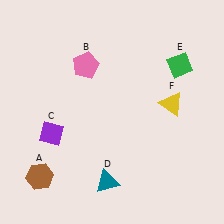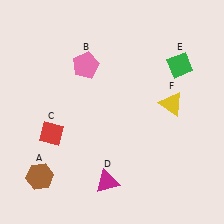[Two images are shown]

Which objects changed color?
C changed from purple to red. D changed from teal to magenta.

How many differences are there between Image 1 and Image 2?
There are 2 differences between the two images.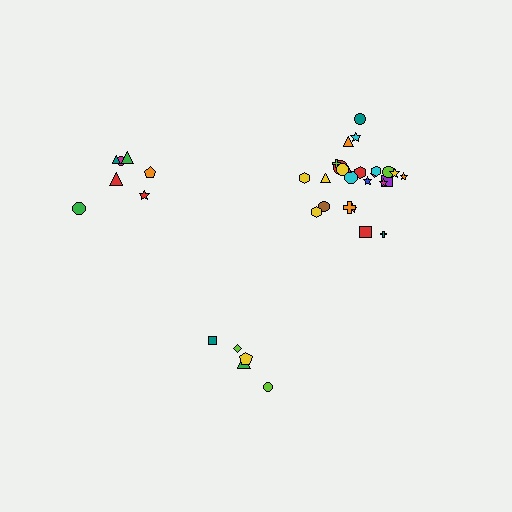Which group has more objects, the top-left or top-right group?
The top-right group.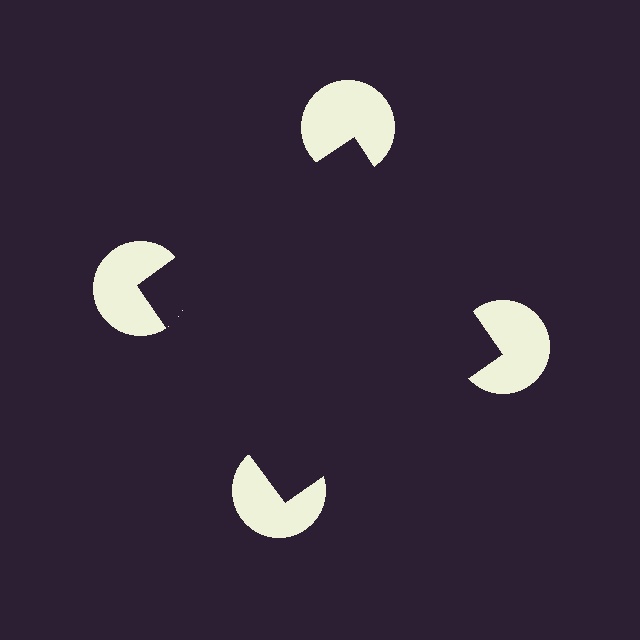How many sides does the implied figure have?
4 sides.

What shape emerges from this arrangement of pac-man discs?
An illusory square — its edges are inferred from the aligned wedge cuts in the pac-man discs, not physically drawn.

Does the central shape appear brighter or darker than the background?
It typically appears slightly darker than the background, even though no actual brightness change is drawn.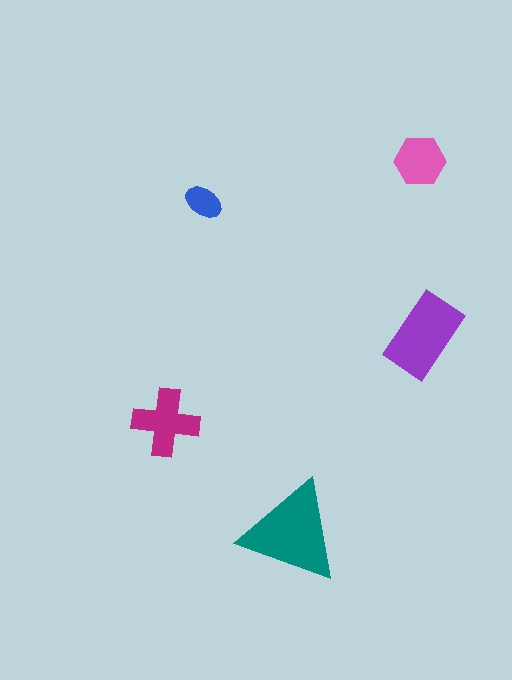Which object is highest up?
The pink hexagon is topmost.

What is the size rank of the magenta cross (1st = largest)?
3rd.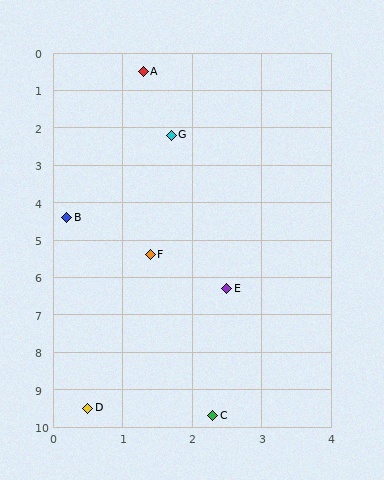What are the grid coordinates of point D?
Point D is at approximately (0.5, 9.5).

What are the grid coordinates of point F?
Point F is at approximately (1.4, 5.4).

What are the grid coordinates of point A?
Point A is at approximately (1.3, 0.5).